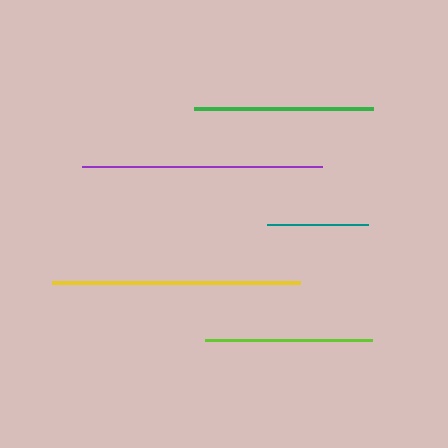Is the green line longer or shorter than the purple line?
The purple line is longer than the green line.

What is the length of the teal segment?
The teal segment is approximately 101 pixels long.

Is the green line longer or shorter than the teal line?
The green line is longer than the teal line.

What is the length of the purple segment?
The purple segment is approximately 241 pixels long.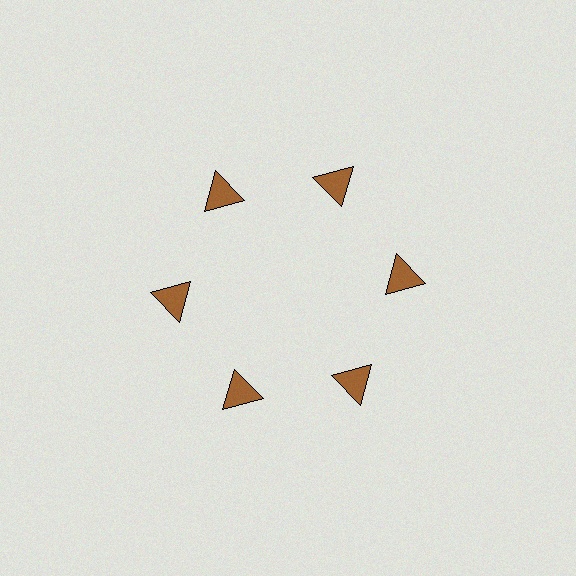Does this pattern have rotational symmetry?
Yes, this pattern has 6-fold rotational symmetry. It looks the same after rotating 60 degrees around the center.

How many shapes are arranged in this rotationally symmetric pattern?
There are 6 shapes, arranged in 6 groups of 1.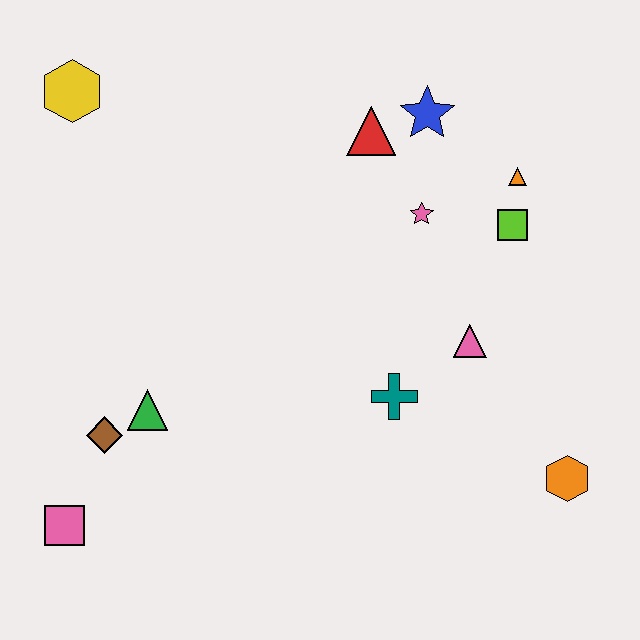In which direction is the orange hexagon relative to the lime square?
The orange hexagon is below the lime square.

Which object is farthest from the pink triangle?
The yellow hexagon is farthest from the pink triangle.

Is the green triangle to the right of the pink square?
Yes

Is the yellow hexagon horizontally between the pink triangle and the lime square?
No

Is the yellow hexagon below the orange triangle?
No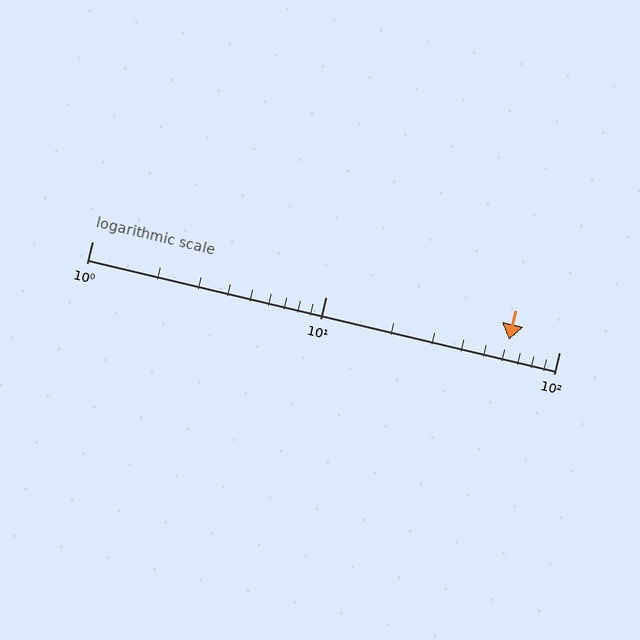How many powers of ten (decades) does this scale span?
The scale spans 2 decades, from 1 to 100.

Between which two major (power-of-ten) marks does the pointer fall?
The pointer is between 10 and 100.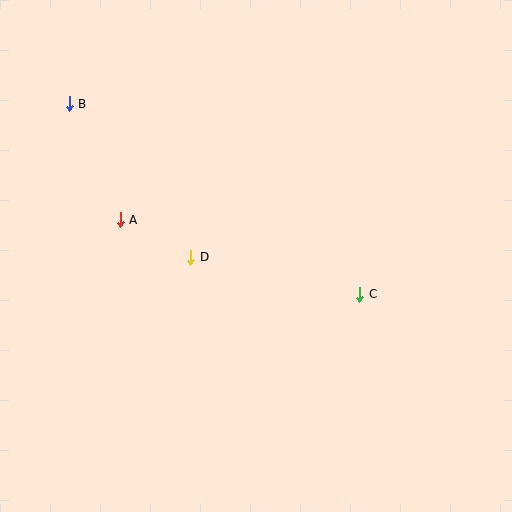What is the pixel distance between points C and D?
The distance between C and D is 173 pixels.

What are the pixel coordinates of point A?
Point A is at (120, 220).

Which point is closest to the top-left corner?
Point B is closest to the top-left corner.